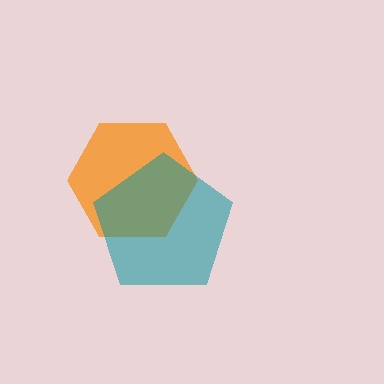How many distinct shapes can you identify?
There are 2 distinct shapes: an orange hexagon, a teal pentagon.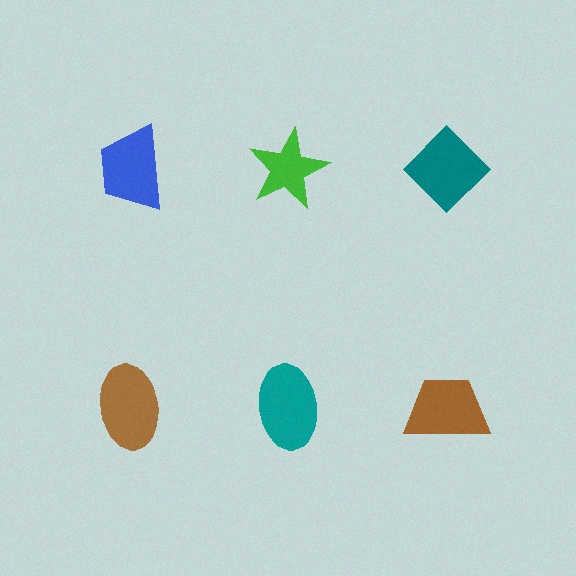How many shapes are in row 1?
3 shapes.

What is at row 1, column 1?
A blue trapezoid.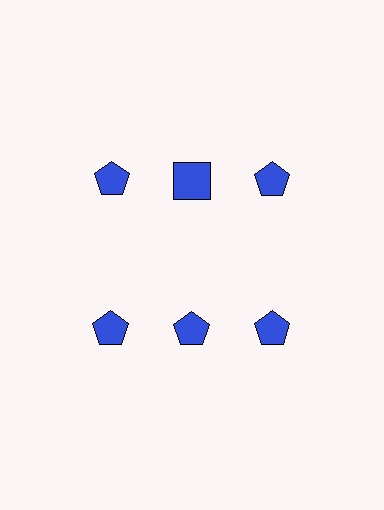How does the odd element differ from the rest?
It has a different shape: square instead of pentagon.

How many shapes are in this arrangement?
There are 6 shapes arranged in a grid pattern.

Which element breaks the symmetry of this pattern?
The blue square in the top row, second from left column breaks the symmetry. All other shapes are blue pentagons.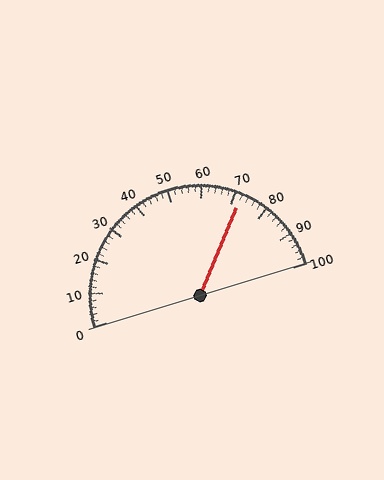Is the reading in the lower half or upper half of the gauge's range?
The reading is in the upper half of the range (0 to 100).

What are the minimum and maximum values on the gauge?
The gauge ranges from 0 to 100.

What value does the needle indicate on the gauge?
The needle indicates approximately 72.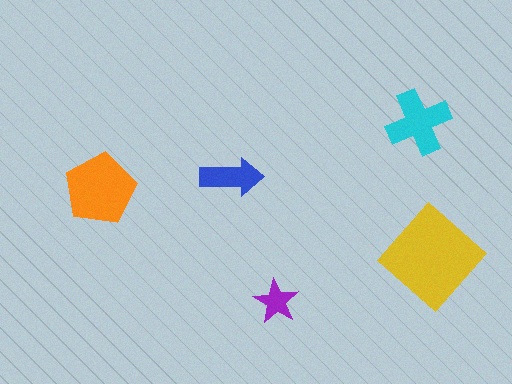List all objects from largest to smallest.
The yellow diamond, the orange pentagon, the cyan cross, the blue arrow, the purple star.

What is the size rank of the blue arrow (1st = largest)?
4th.